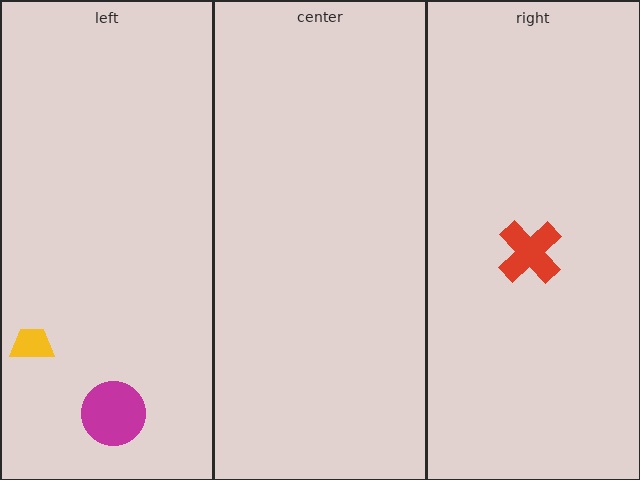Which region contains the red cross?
The right region.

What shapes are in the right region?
The red cross.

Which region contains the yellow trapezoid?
The left region.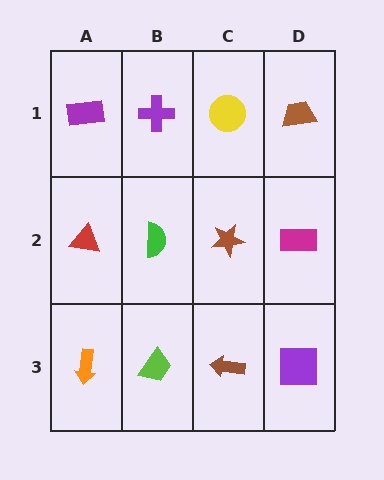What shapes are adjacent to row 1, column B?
A green semicircle (row 2, column B), a purple rectangle (row 1, column A), a yellow circle (row 1, column C).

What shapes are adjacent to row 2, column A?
A purple rectangle (row 1, column A), an orange arrow (row 3, column A), a green semicircle (row 2, column B).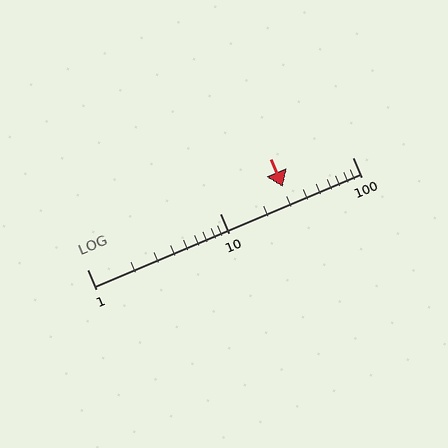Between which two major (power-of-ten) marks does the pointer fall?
The pointer is between 10 and 100.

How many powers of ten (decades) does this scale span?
The scale spans 2 decades, from 1 to 100.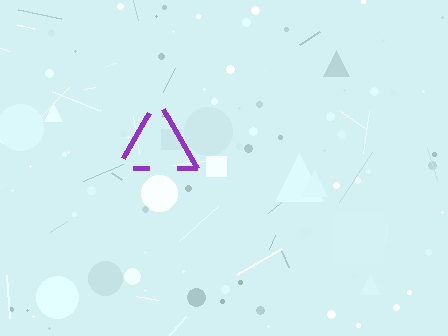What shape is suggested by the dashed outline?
The dashed outline suggests a triangle.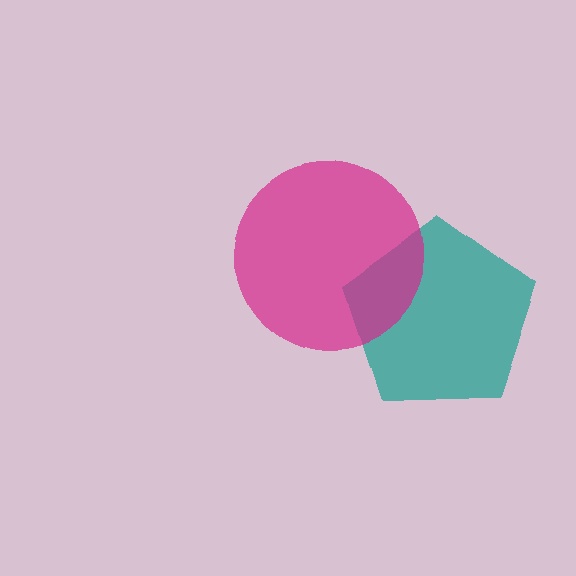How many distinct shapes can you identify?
There are 2 distinct shapes: a teal pentagon, a magenta circle.